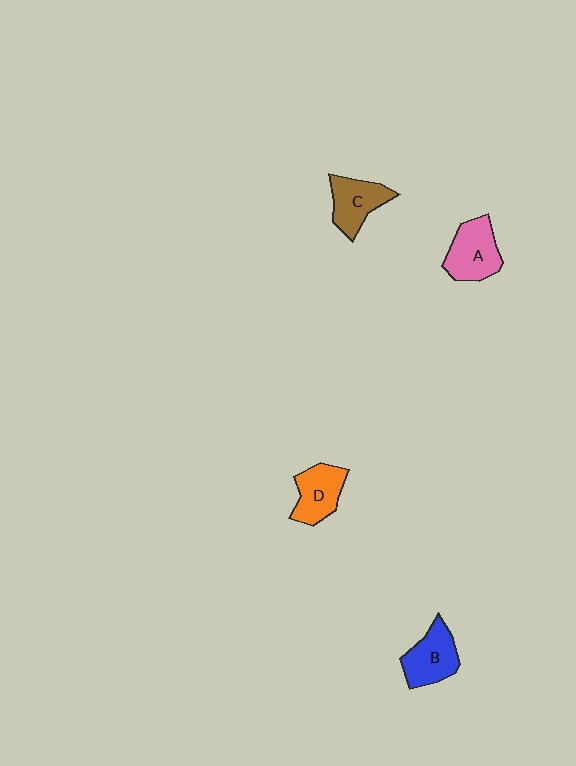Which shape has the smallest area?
Shape D (orange).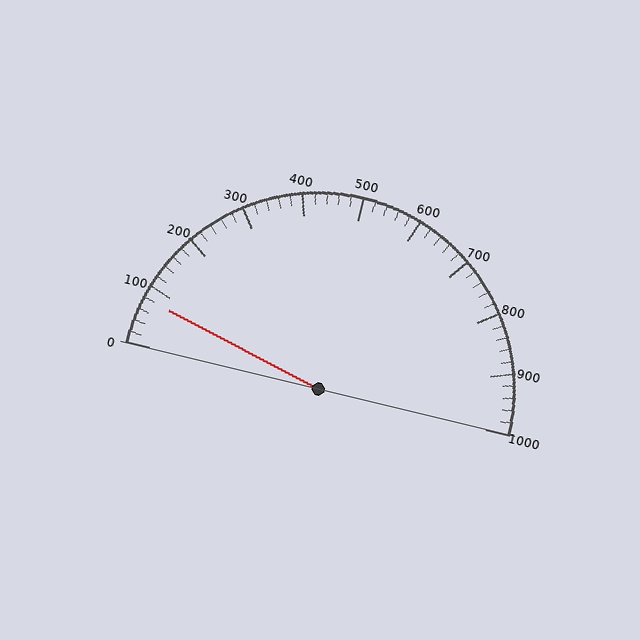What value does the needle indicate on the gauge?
The needle indicates approximately 80.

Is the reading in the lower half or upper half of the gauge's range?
The reading is in the lower half of the range (0 to 1000).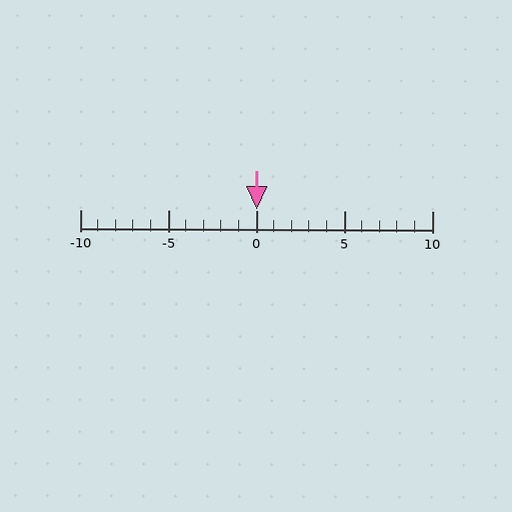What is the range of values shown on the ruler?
The ruler shows values from -10 to 10.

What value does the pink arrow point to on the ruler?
The pink arrow points to approximately 0.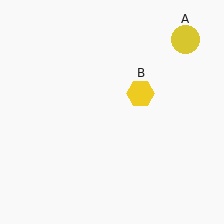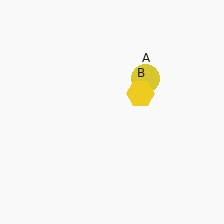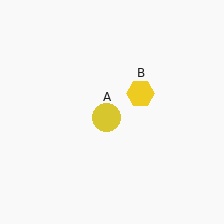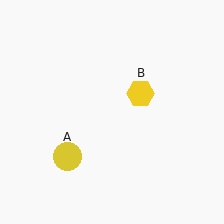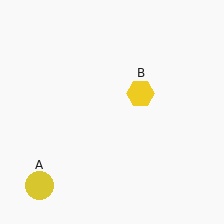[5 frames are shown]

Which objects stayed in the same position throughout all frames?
Yellow hexagon (object B) remained stationary.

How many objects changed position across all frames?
1 object changed position: yellow circle (object A).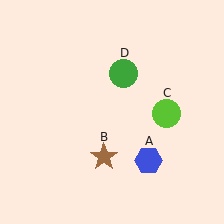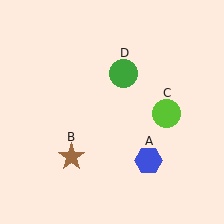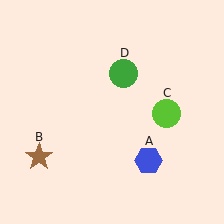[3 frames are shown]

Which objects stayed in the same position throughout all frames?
Blue hexagon (object A) and lime circle (object C) and green circle (object D) remained stationary.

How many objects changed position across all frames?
1 object changed position: brown star (object B).